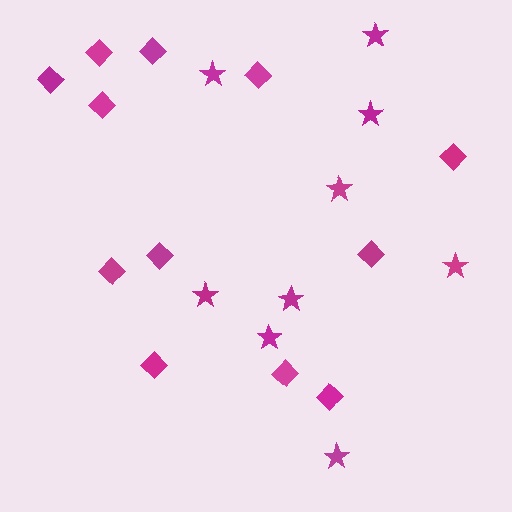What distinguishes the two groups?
There are 2 groups: one group of stars (9) and one group of diamonds (12).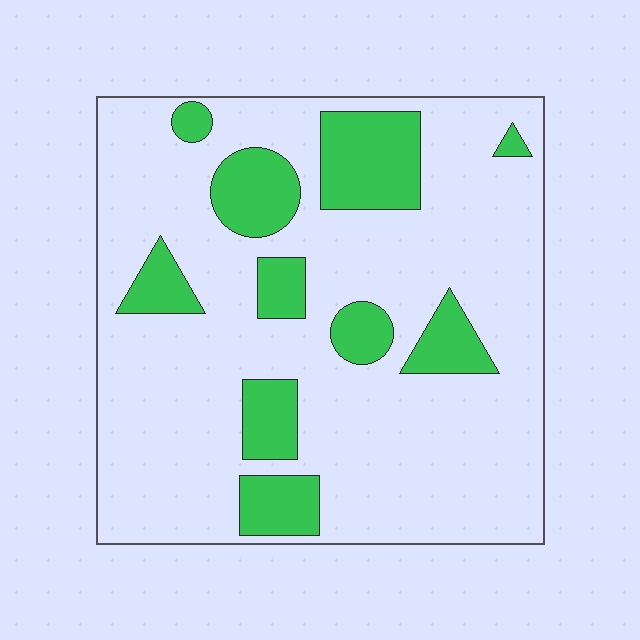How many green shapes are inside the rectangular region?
10.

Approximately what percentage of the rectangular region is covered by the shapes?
Approximately 20%.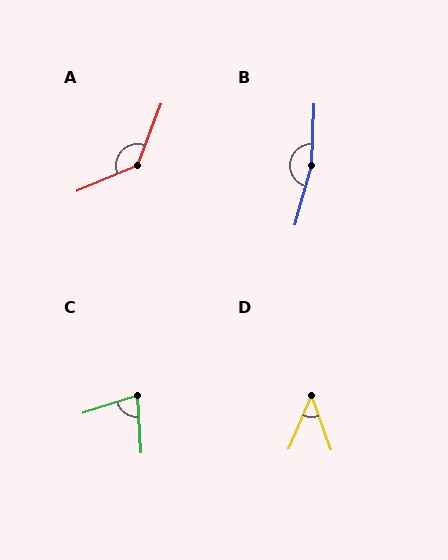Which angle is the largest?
B, at approximately 167 degrees.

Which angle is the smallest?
D, at approximately 43 degrees.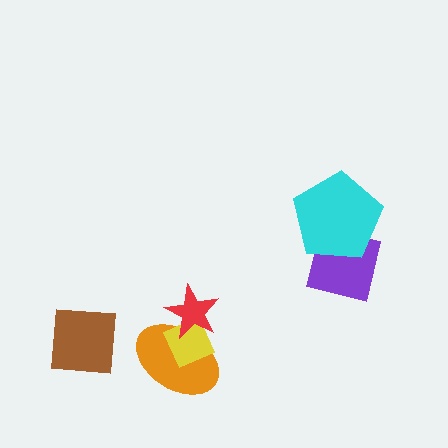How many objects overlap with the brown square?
0 objects overlap with the brown square.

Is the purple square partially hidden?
Yes, it is partially covered by another shape.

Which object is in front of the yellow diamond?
The red star is in front of the yellow diamond.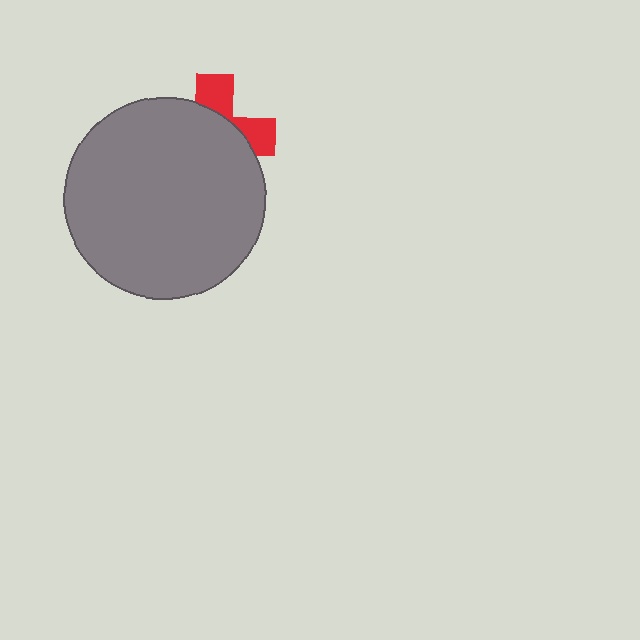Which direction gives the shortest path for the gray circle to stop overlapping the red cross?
Moving down gives the shortest separation.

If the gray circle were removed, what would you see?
You would see the complete red cross.